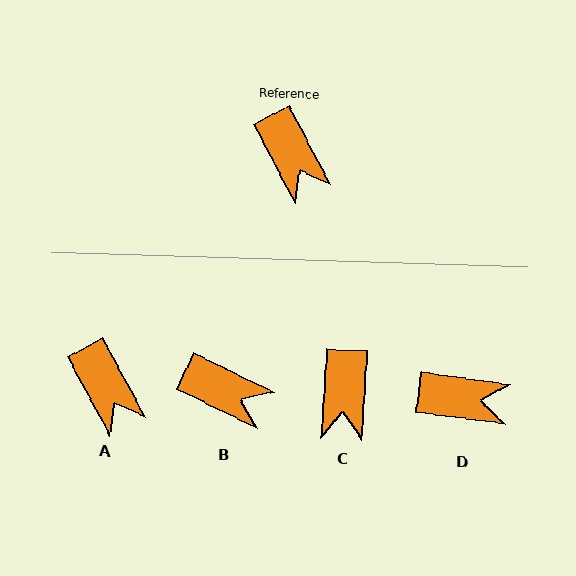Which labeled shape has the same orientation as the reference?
A.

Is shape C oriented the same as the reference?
No, it is off by about 31 degrees.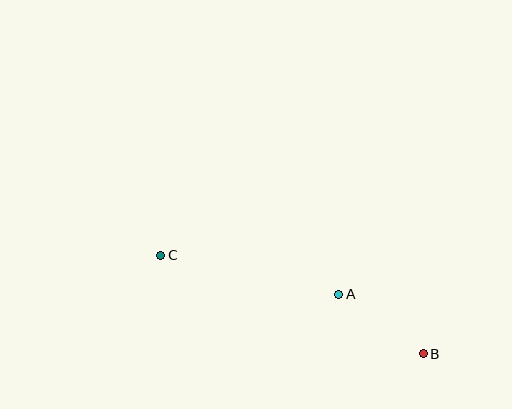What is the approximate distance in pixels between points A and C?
The distance between A and C is approximately 182 pixels.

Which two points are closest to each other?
Points A and B are closest to each other.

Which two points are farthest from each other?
Points B and C are farthest from each other.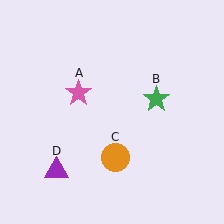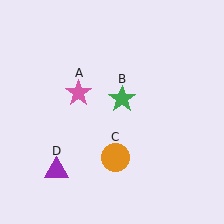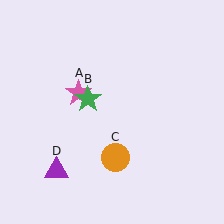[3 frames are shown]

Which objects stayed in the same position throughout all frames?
Pink star (object A) and orange circle (object C) and purple triangle (object D) remained stationary.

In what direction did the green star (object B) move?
The green star (object B) moved left.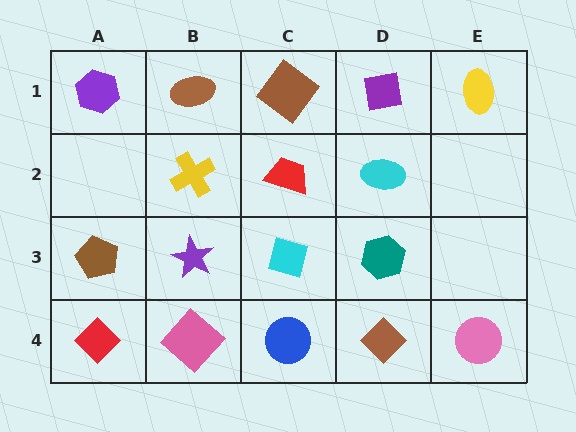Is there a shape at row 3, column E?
No, that cell is empty.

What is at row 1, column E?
A yellow ellipse.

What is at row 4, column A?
A red diamond.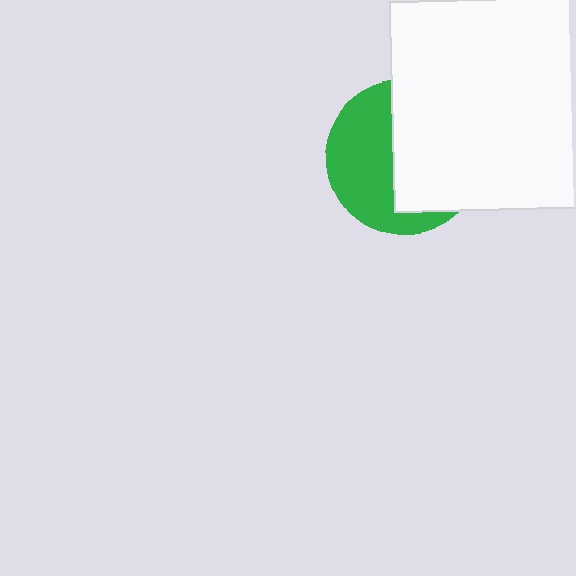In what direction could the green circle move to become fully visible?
The green circle could move left. That would shift it out from behind the white square entirely.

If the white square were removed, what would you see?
You would see the complete green circle.